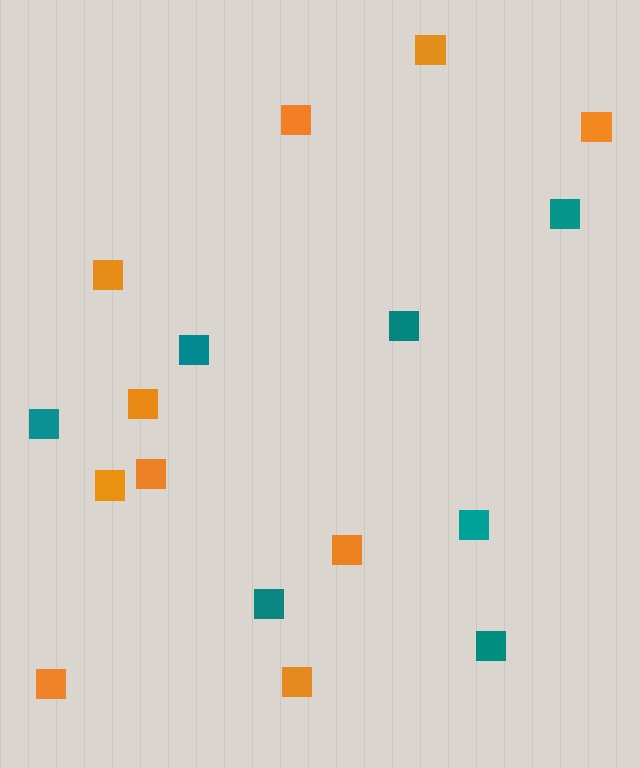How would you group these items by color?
There are 2 groups: one group of orange squares (10) and one group of teal squares (7).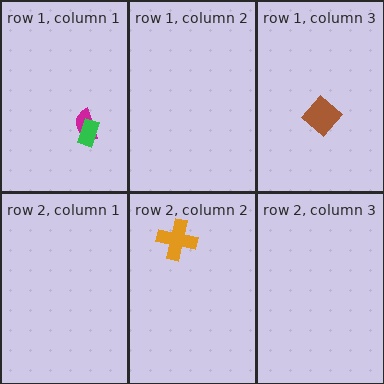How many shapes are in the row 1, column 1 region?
2.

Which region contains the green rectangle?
The row 1, column 1 region.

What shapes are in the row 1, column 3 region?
The brown diamond.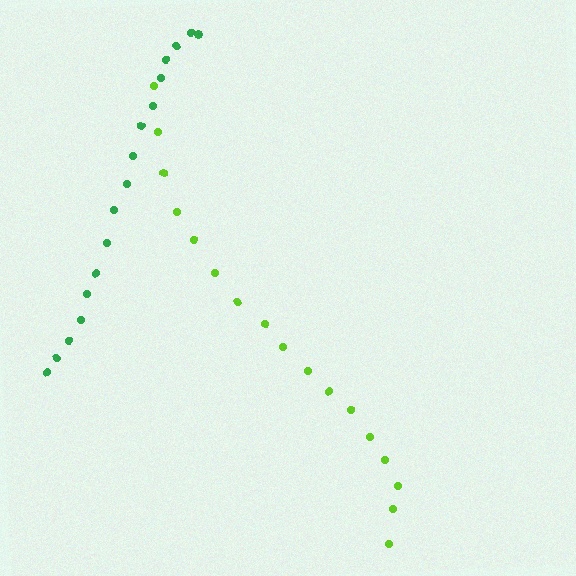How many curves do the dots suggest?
There are 2 distinct paths.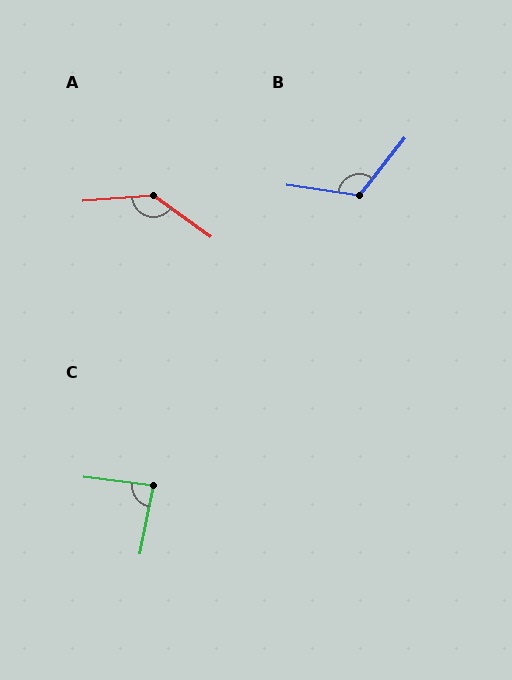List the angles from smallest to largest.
C (86°), B (120°), A (140°).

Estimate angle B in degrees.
Approximately 120 degrees.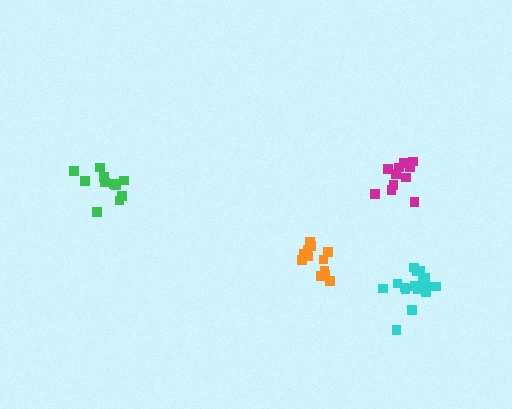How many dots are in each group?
Group 1: 11 dots, Group 2: 12 dots, Group 3: 11 dots, Group 4: 16 dots (50 total).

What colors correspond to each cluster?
The clusters are colored: magenta, orange, green, cyan.